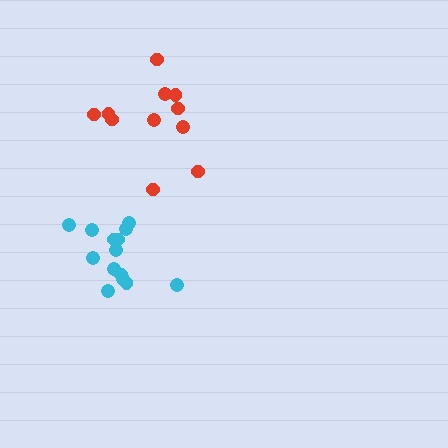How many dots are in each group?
Group 1: 11 dots, Group 2: 14 dots (25 total).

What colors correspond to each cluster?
The clusters are colored: red, cyan.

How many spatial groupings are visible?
There are 2 spatial groupings.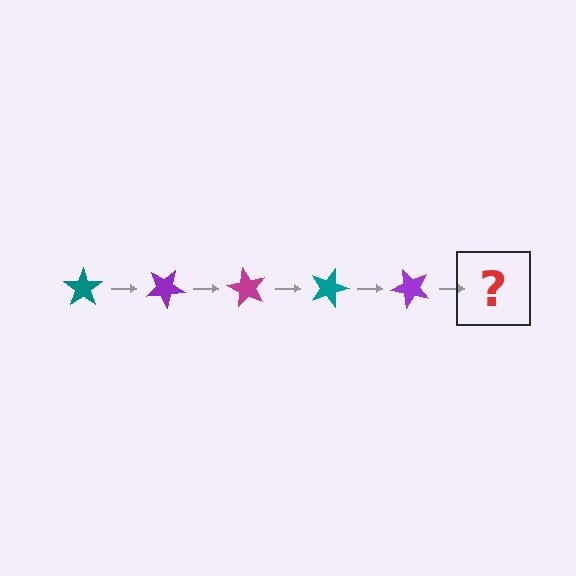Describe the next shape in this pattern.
It should be a magenta star, rotated 150 degrees from the start.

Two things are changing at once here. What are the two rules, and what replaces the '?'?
The two rules are that it rotates 30 degrees each step and the color cycles through teal, purple, and magenta. The '?' should be a magenta star, rotated 150 degrees from the start.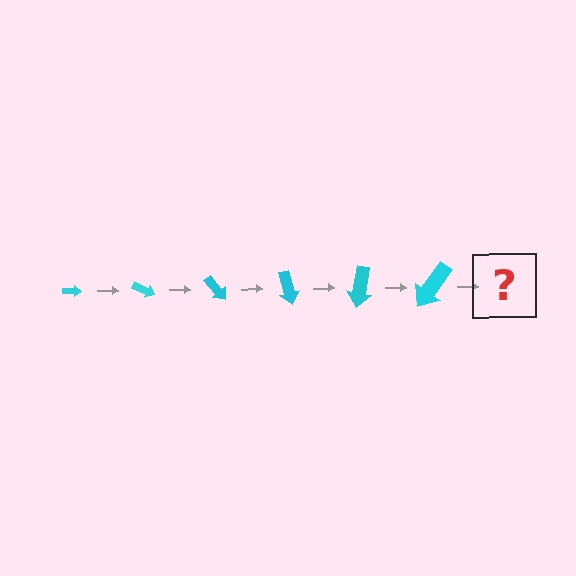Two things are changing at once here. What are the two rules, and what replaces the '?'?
The two rules are that the arrow grows larger each step and it rotates 25 degrees each step. The '?' should be an arrow, larger than the previous one and rotated 150 degrees from the start.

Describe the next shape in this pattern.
It should be an arrow, larger than the previous one and rotated 150 degrees from the start.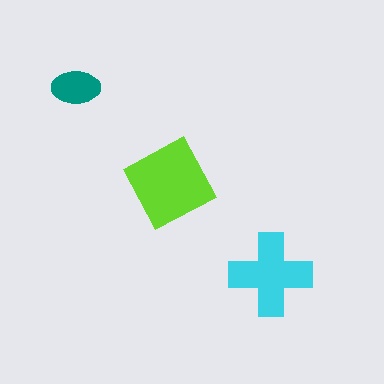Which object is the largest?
The lime diamond.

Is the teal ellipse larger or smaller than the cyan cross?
Smaller.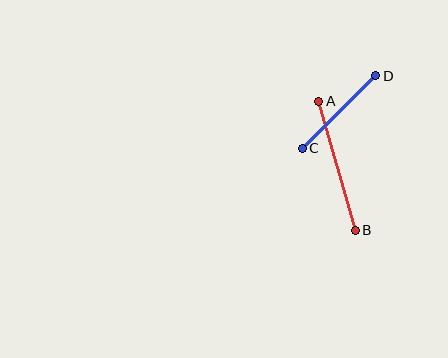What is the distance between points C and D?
The distance is approximately 103 pixels.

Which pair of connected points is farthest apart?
Points A and B are farthest apart.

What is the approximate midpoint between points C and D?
The midpoint is at approximately (339, 112) pixels.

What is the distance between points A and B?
The distance is approximately 134 pixels.